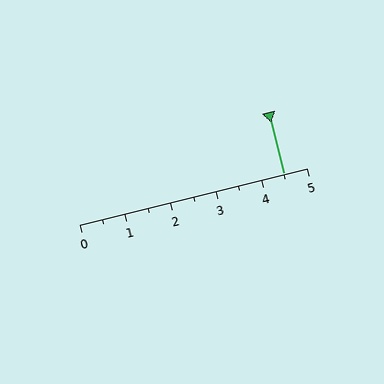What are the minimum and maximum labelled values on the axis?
The axis runs from 0 to 5.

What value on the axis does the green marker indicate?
The marker indicates approximately 4.5.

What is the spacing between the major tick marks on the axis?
The major ticks are spaced 1 apart.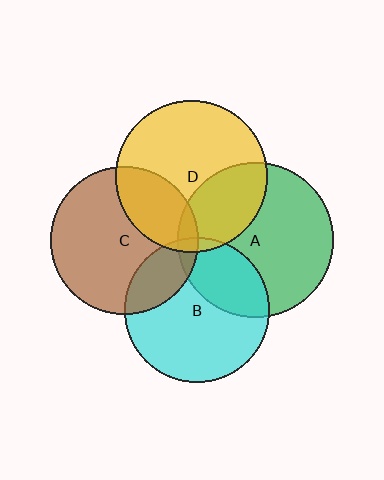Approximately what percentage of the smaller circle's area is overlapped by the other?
Approximately 20%.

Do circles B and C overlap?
Yes.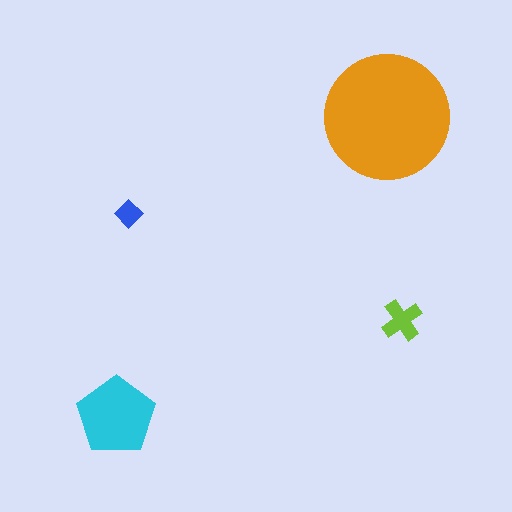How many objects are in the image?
There are 4 objects in the image.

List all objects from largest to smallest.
The orange circle, the cyan pentagon, the lime cross, the blue diamond.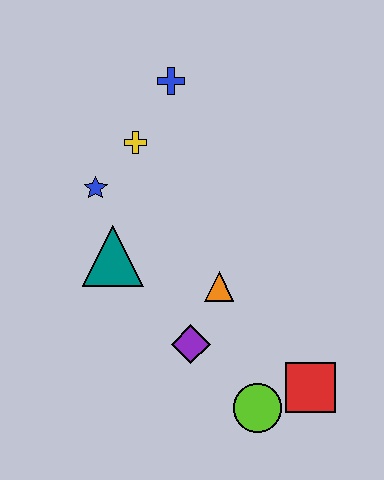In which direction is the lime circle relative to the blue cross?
The lime circle is below the blue cross.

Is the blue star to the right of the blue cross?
No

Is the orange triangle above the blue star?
No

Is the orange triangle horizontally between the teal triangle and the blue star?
No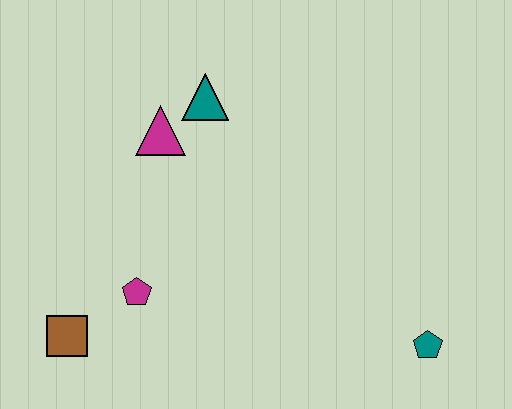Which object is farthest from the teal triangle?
The teal pentagon is farthest from the teal triangle.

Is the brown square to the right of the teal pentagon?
No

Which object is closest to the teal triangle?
The magenta triangle is closest to the teal triangle.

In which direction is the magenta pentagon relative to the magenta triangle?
The magenta pentagon is below the magenta triangle.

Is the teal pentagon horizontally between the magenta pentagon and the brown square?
No